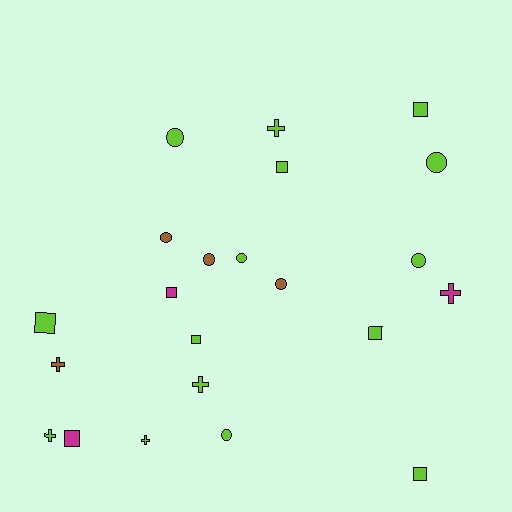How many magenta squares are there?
There are 2 magenta squares.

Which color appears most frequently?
Lime, with 15 objects.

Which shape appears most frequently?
Square, with 8 objects.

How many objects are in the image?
There are 22 objects.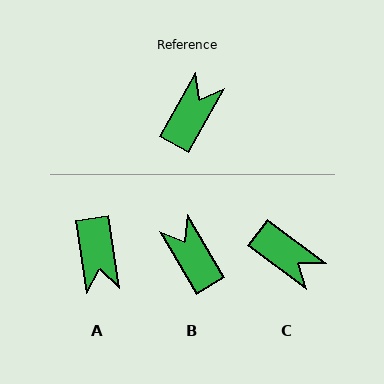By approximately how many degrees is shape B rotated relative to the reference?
Approximately 60 degrees counter-clockwise.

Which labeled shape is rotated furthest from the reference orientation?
A, about 142 degrees away.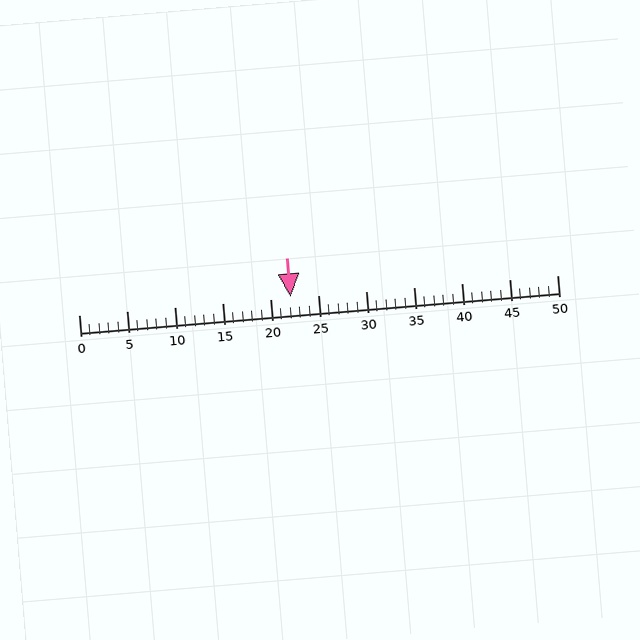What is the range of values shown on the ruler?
The ruler shows values from 0 to 50.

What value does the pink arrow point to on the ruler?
The pink arrow points to approximately 22.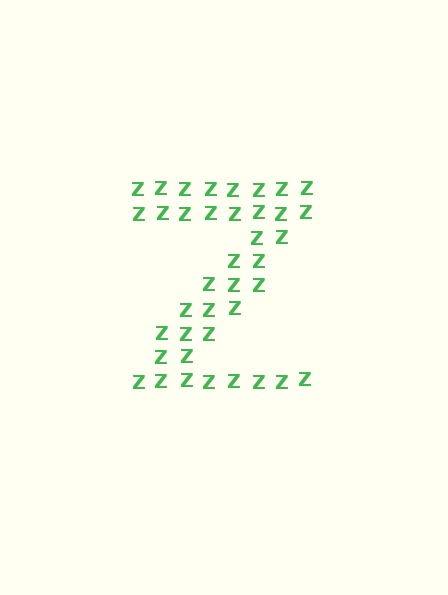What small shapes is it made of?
It is made of small letter Z's.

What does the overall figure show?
The overall figure shows the letter Z.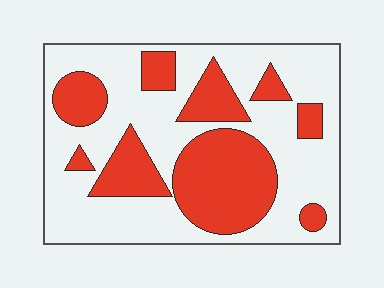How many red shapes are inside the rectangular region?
9.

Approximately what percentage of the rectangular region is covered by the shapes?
Approximately 35%.